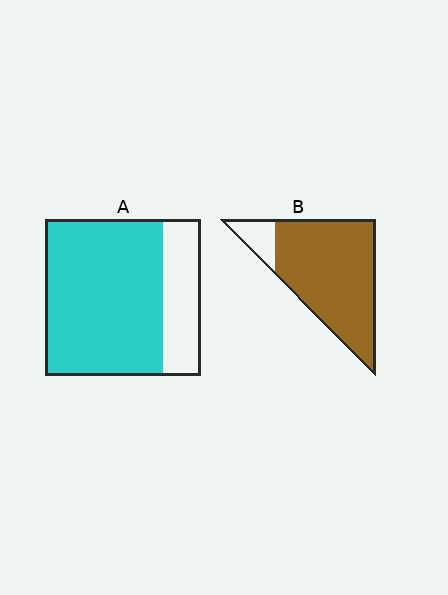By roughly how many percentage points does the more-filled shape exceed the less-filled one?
By roughly 10 percentage points (B over A).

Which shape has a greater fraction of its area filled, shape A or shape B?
Shape B.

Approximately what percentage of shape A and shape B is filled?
A is approximately 75% and B is approximately 90%.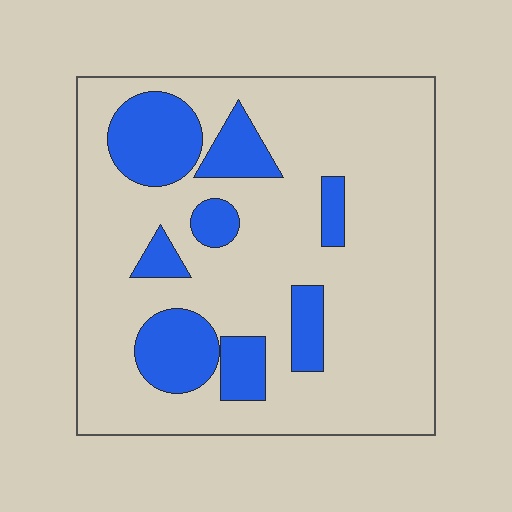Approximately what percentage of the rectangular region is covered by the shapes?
Approximately 20%.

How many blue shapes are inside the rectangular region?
8.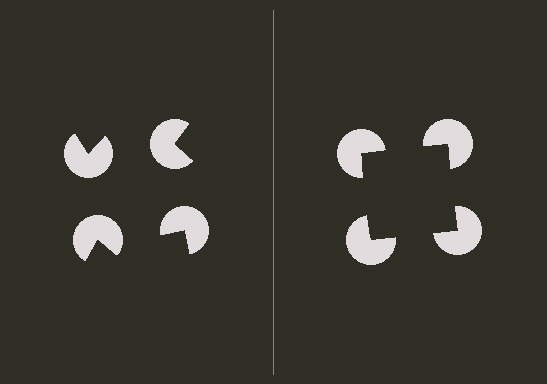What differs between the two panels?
The pac-man discs are positioned identically on both sides; only the wedge orientations differ. On the right they align to a square; on the left they are misaligned.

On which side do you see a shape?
An illusory square appears on the right side. On the left side the wedge cuts are rotated, so no coherent shape forms.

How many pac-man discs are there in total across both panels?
8 — 4 on each side.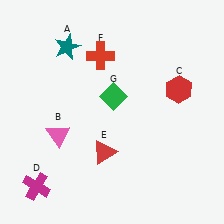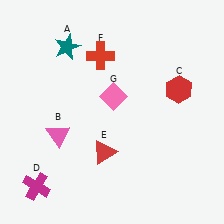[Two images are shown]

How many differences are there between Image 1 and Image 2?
There is 1 difference between the two images.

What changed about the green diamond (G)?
In Image 1, G is green. In Image 2, it changed to pink.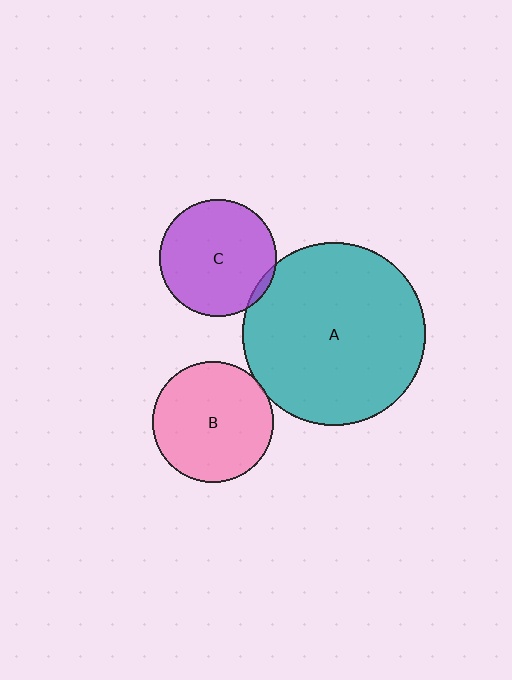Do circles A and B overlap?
Yes.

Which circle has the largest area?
Circle A (teal).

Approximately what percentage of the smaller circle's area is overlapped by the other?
Approximately 5%.